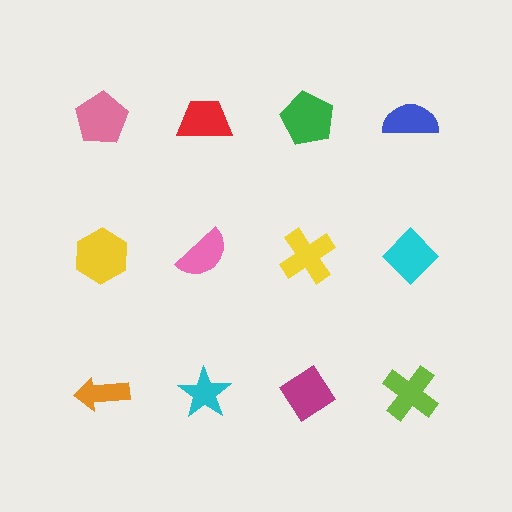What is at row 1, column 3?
A green pentagon.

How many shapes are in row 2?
4 shapes.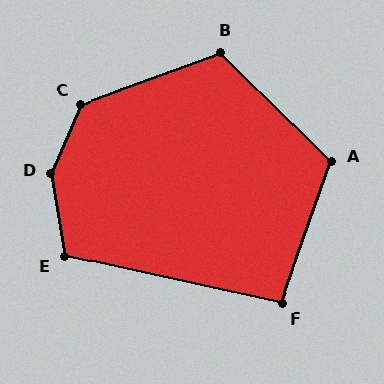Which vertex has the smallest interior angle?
F, at approximately 97 degrees.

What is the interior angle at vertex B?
Approximately 115 degrees (obtuse).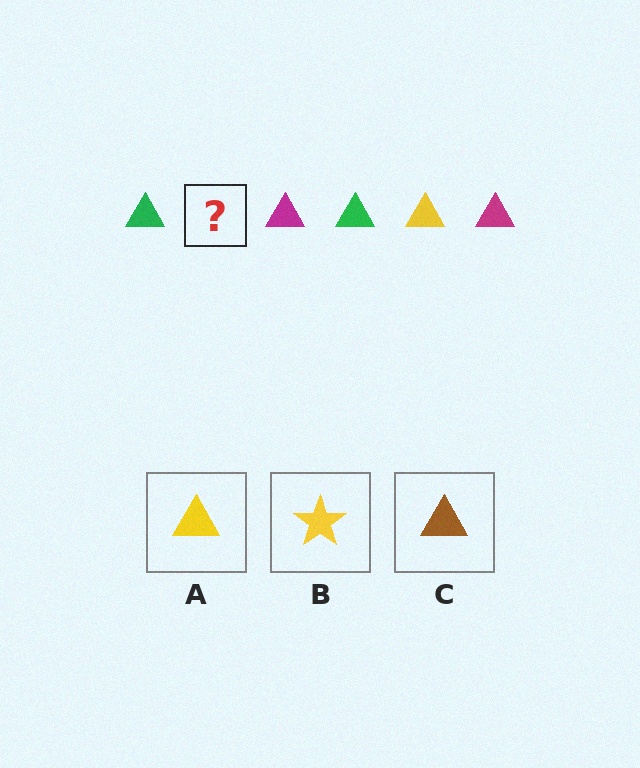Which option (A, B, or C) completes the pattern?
A.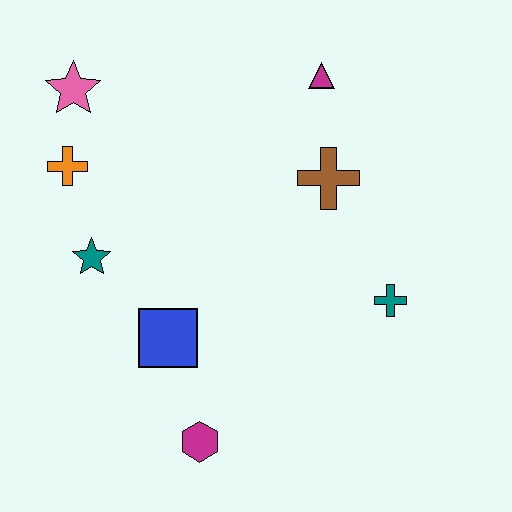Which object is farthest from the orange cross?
The teal cross is farthest from the orange cross.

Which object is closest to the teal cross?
The brown cross is closest to the teal cross.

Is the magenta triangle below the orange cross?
No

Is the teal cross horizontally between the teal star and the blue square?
No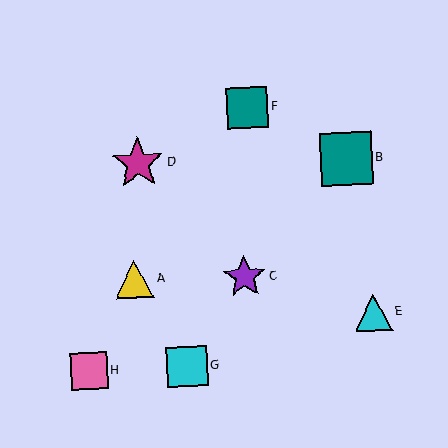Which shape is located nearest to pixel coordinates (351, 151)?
The teal square (labeled B) at (346, 159) is nearest to that location.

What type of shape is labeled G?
Shape G is a cyan square.